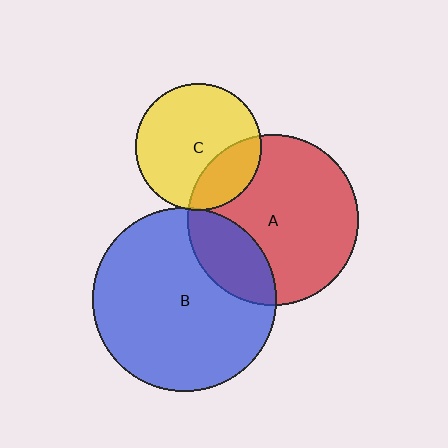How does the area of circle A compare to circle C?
Approximately 1.8 times.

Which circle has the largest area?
Circle B (blue).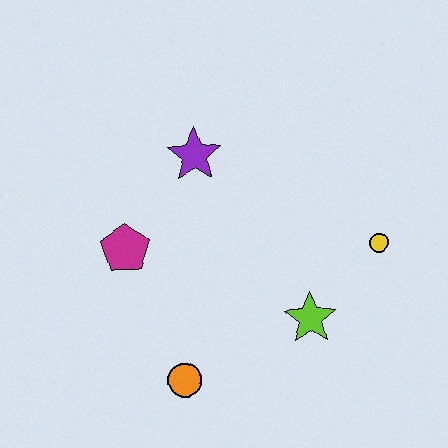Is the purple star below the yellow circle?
No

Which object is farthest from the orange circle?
The yellow circle is farthest from the orange circle.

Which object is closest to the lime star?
The yellow circle is closest to the lime star.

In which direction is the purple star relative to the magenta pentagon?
The purple star is above the magenta pentagon.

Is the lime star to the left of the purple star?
No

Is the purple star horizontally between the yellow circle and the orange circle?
Yes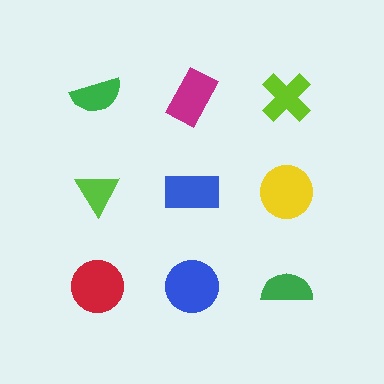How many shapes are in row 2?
3 shapes.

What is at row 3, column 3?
A green semicircle.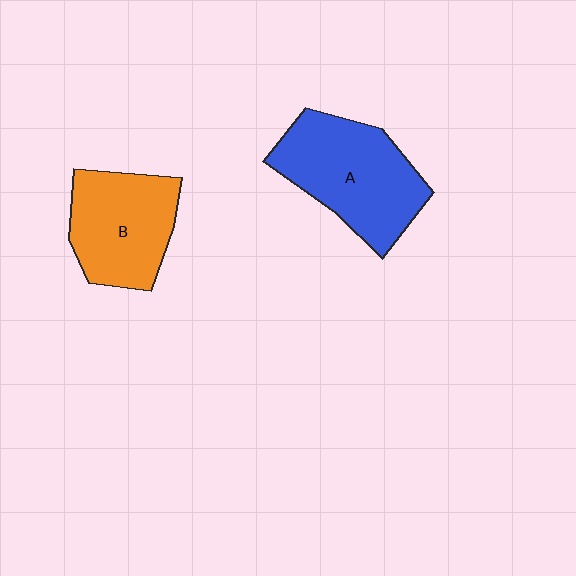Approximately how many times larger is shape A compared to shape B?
Approximately 1.2 times.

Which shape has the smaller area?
Shape B (orange).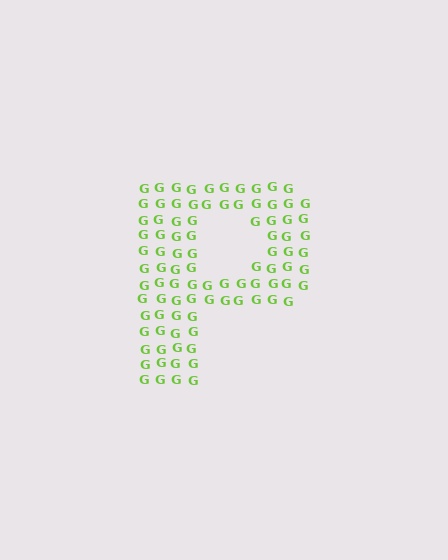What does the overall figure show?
The overall figure shows the letter P.